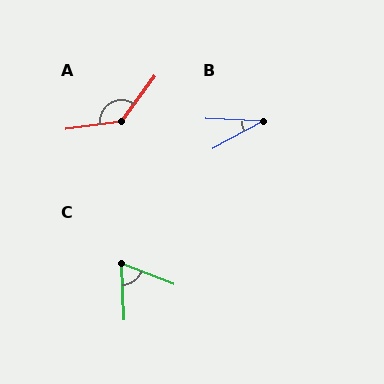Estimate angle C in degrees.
Approximately 66 degrees.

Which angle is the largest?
A, at approximately 135 degrees.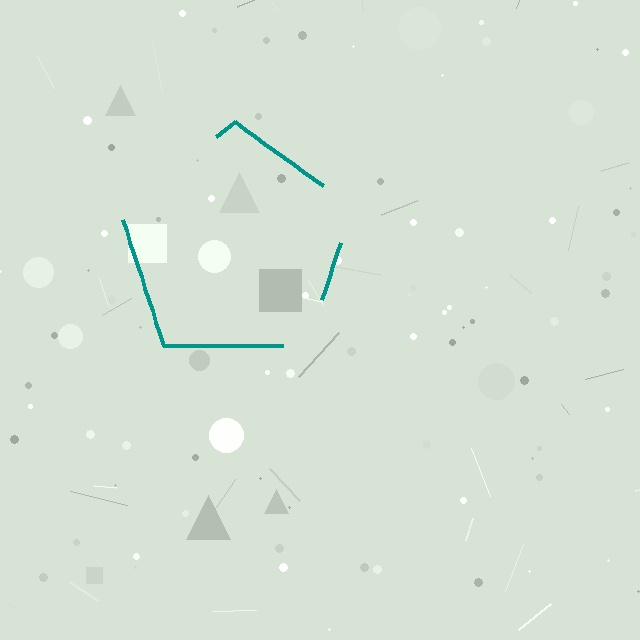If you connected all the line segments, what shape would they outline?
They would outline a pentagon.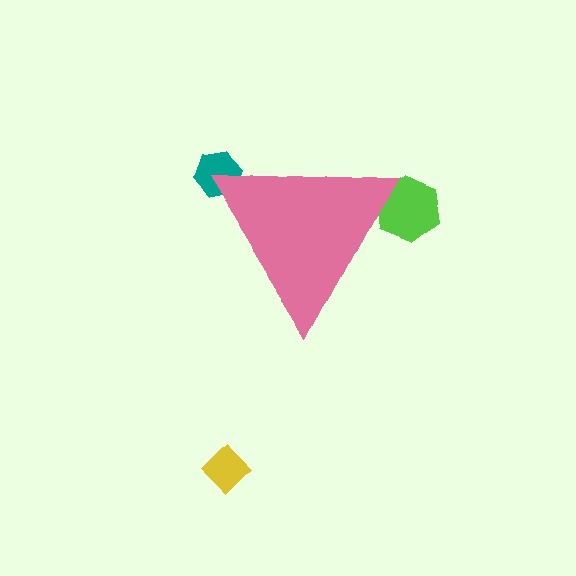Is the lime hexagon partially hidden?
Yes, the lime hexagon is partially hidden behind the pink triangle.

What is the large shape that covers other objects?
A pink triangle.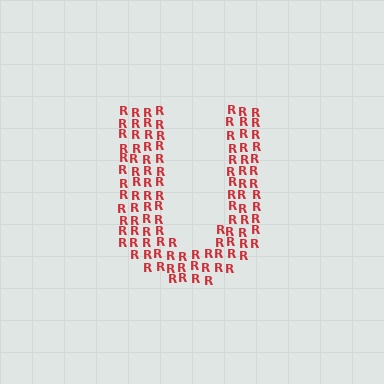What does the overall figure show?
The overall figure shows the letter U.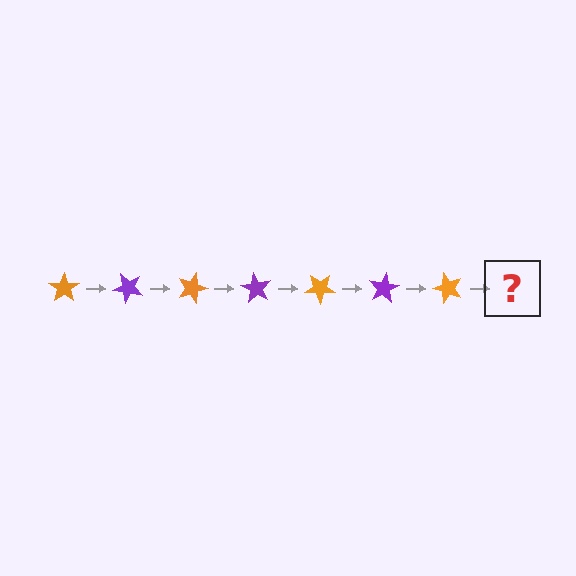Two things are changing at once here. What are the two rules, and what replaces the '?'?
The two rules are that it rotates 45 degrees each step and the color cycles through orange and purple. The '?' should be a purple star, rotated 315 degrees from the start.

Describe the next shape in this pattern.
It should be a purple star, rotated 315 degrees from the start.